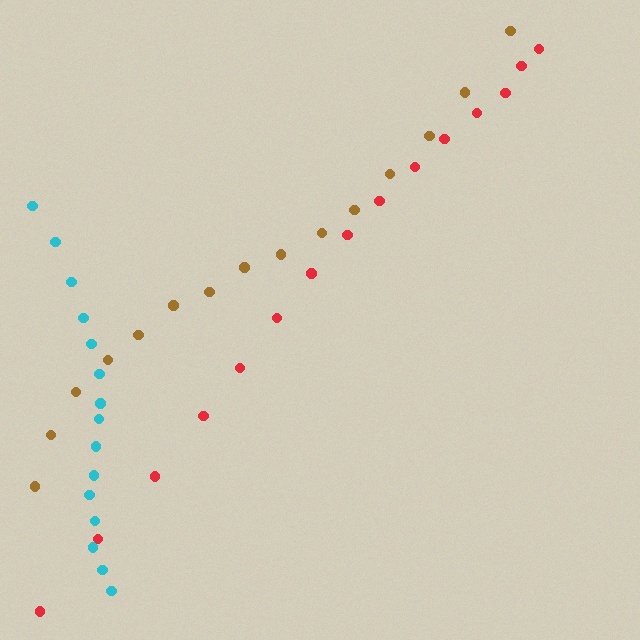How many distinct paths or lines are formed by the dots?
There are 3 distinct paths.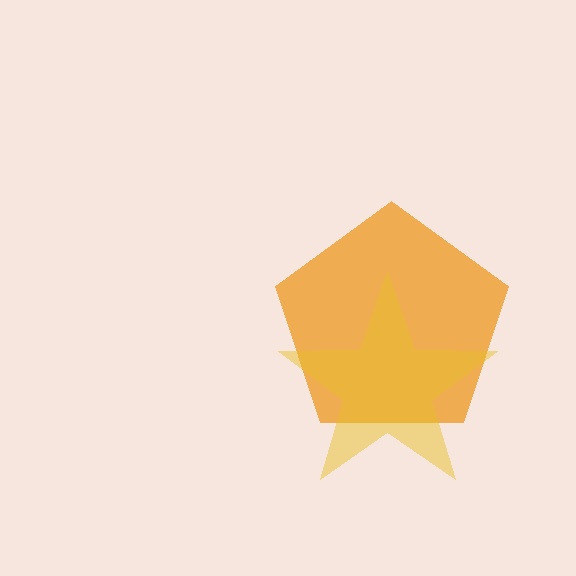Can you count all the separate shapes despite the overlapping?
Yes, there are 2 separate shapes.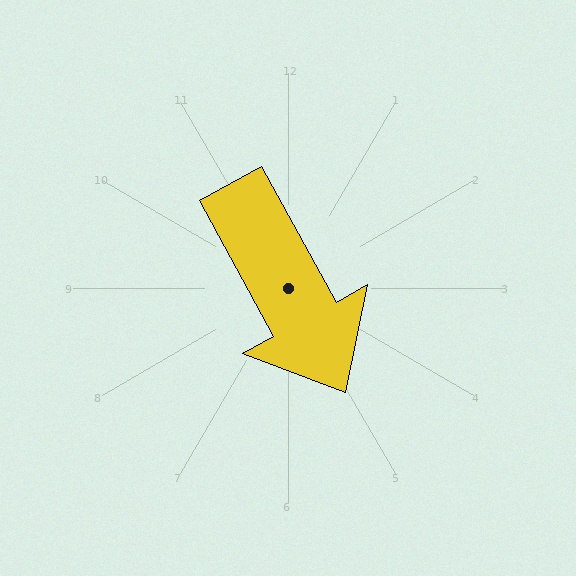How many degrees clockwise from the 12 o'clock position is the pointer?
Approximately 151 degrees.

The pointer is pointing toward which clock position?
Roughly 5 o'clock.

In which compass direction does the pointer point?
Southeast.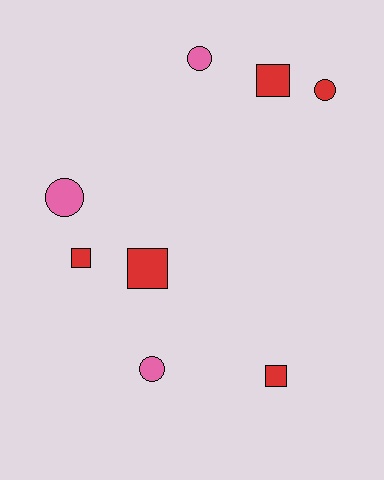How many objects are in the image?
There are 8 objects.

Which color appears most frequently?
Red, with 5 objects.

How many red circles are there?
There is 1 red circle.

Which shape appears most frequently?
Circle, with 4 objects.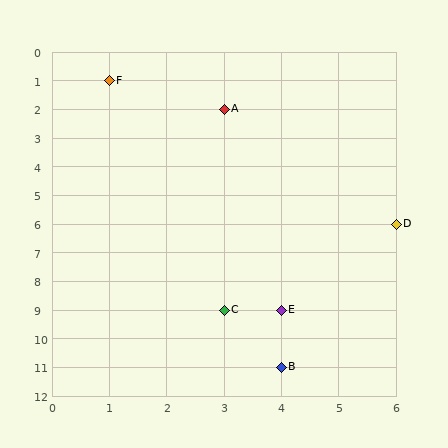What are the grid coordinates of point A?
Point A is at grid coordinates (3, 2).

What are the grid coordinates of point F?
Point F is at grid coordinates (1, 1).